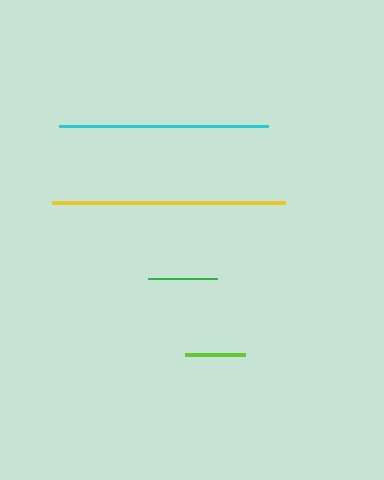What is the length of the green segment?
The green segment is approximately 69 pixels long.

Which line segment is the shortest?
The lime line is the shortest at approximately 60 pixels.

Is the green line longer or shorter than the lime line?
The green line is longer than the lime line.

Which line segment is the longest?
The yellow line is the longest at approximately 233 pixels.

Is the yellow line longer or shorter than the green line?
The yellow line is longer than the green line.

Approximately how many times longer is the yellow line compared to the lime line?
The yellow line is approximately 3.9 times the length of the lime line.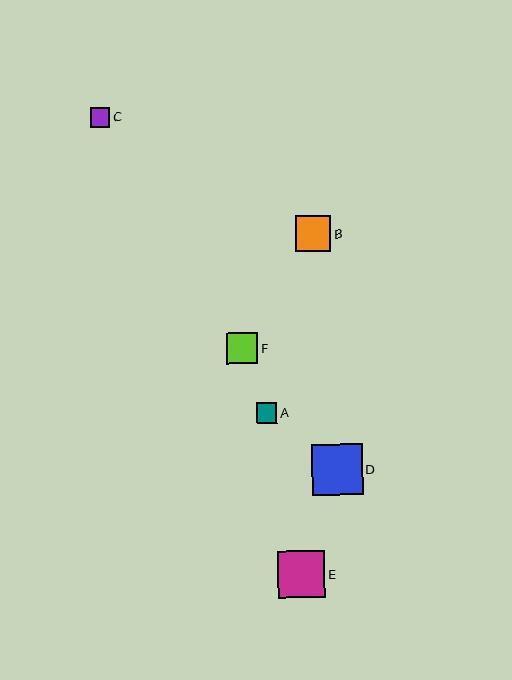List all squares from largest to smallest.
From largest to smallest: D, E, B, F, A, C.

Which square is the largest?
Square D is the largest with a size of approximately 51 pixels.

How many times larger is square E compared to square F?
Square E is approximately 1.5 times the size of square F.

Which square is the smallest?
Square C is the smallest with a size of approximately 19 pixels.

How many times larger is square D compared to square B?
Square D is approximately 1.4 times the size of square B.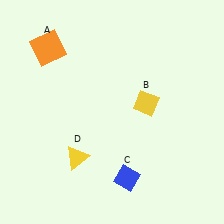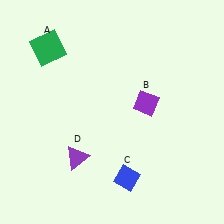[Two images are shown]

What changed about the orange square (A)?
In Image 1, A is orange. In Image 2, it changed to green.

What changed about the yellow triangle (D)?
In Image 1, D is yellow. In Image 2, it changed to purple.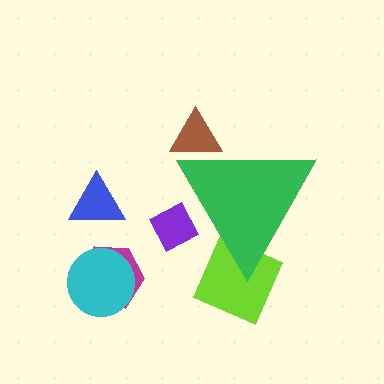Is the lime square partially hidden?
Yes, the lime square is partially hidden behind the green triangle.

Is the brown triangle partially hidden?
Yes, the brown triangle is partially hidden behind the green triangle.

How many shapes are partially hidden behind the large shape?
3 shapes are partially hidden.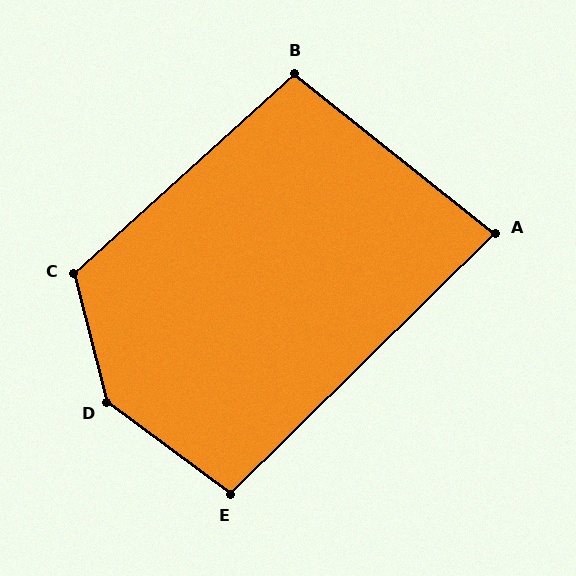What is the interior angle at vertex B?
Approximately 99 degrees (obtuse).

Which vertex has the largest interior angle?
D, at approximately 141 degrees.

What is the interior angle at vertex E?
Approximately 99 degrees (obtuse).